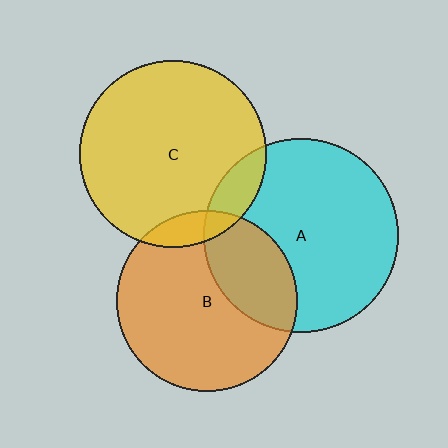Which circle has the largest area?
Circle A (cyan).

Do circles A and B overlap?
Yes.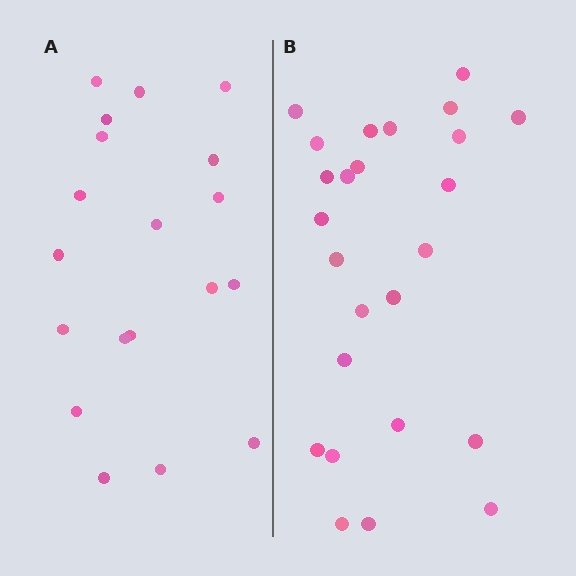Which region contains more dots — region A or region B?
Region B (the right region) has more dots.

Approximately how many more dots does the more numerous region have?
Region B has about 6 more dots than region A.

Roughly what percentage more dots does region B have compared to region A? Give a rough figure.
About 30% more.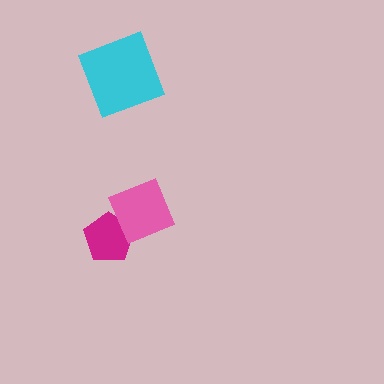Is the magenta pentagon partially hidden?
Yes, it is partially covered by another shape.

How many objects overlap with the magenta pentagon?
1 object overlaps with the magenta pentagon.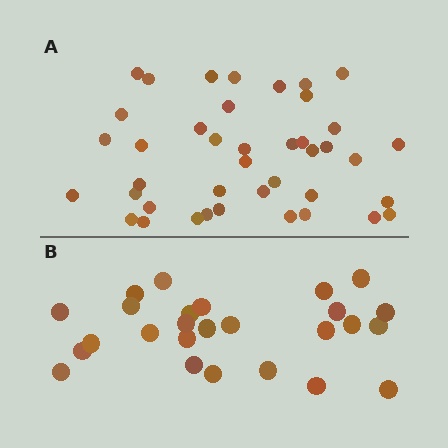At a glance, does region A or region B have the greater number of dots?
Region A (the top region) has more dots.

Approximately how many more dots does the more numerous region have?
Region A has approximately 15 more dots than region B.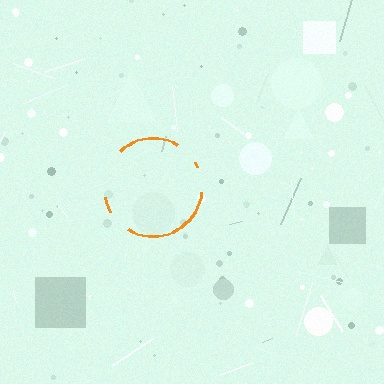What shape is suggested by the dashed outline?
The dashed outline suggests a circle.